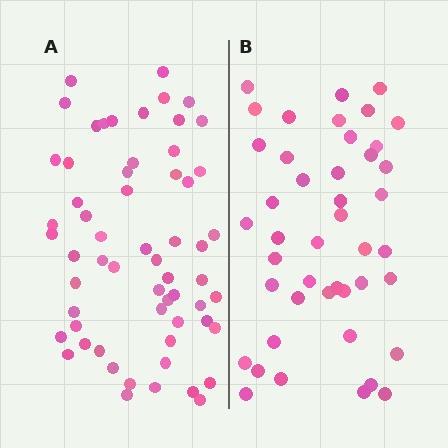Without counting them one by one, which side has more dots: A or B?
Region A (the left region) has more dots.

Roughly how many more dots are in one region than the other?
Region A has approximately 15 more dots than region B.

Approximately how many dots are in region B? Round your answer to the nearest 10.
About 40 dots. (The exact count is 44, which rounds to 40.)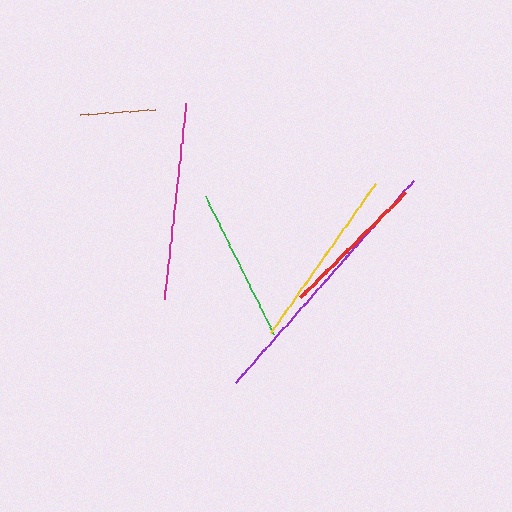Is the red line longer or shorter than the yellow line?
The yellow line is longer than the red line.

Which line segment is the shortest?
The brown line is the shortest at approximately 76 pixels.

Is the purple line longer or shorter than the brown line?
The purple line is longer than the brown line.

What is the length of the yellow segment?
The yellow segment is approximately 182 pixels long.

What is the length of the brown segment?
The brown segment is approximately 76 pixels long.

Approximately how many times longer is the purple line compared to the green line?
The purple line is approximately 1.8 times the length of the green line.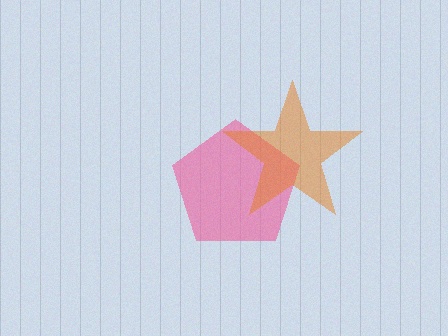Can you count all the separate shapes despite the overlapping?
Yes, there are 2 separate shapes.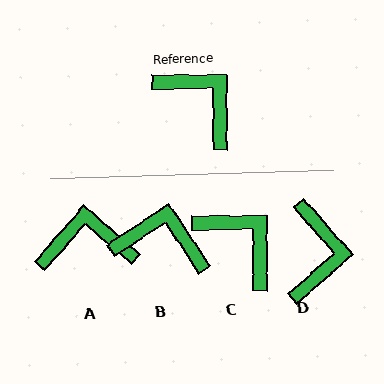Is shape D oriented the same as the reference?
No, it is off by about 49 degrees.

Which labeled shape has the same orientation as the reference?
C.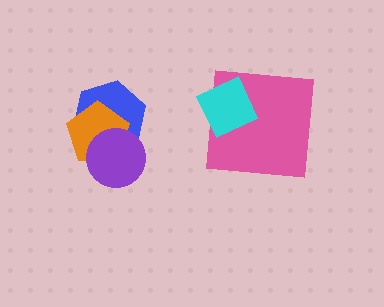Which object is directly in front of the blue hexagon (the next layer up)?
The orange pentagon is directly in front of the blue hexagon.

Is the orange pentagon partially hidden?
Yes, it is partially covered by another shape.